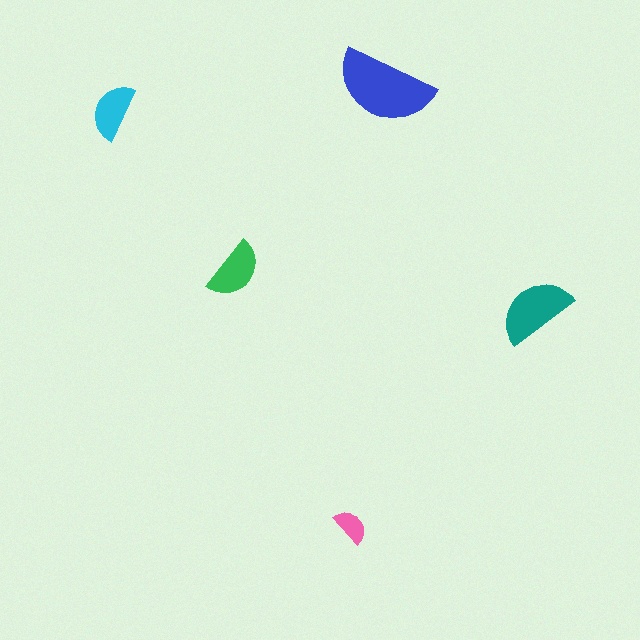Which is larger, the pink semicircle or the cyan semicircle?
The cyan one.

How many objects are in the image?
There are 5 objects in the image.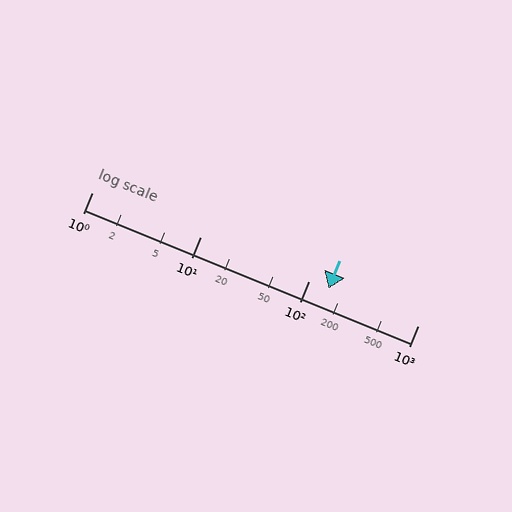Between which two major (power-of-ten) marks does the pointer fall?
The pointer is between 100 and 1000.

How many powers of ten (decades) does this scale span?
The scale spans 3 decades, from 1 to 1000.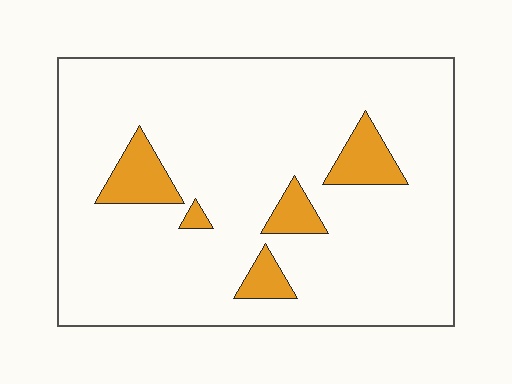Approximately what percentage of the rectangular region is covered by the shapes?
Approximately 10%.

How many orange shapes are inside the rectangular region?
5.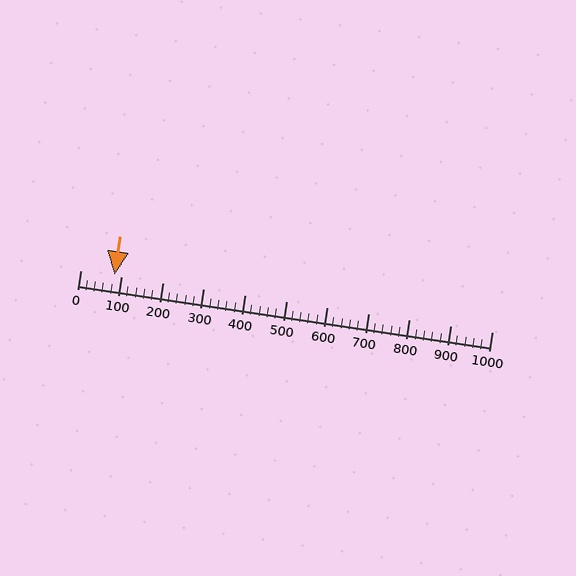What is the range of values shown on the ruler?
The ruler shows values from 0 to 1000.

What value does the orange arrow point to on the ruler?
The orange arrow points to approximately 83.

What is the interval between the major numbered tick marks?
The major tick marks are spaced 100 units apart.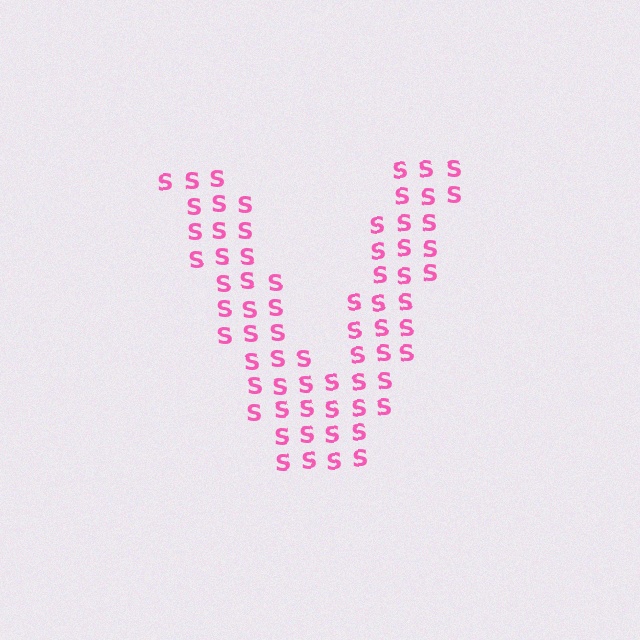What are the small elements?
The small elements are letter S's.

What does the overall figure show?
The overall figure shows the letter V.